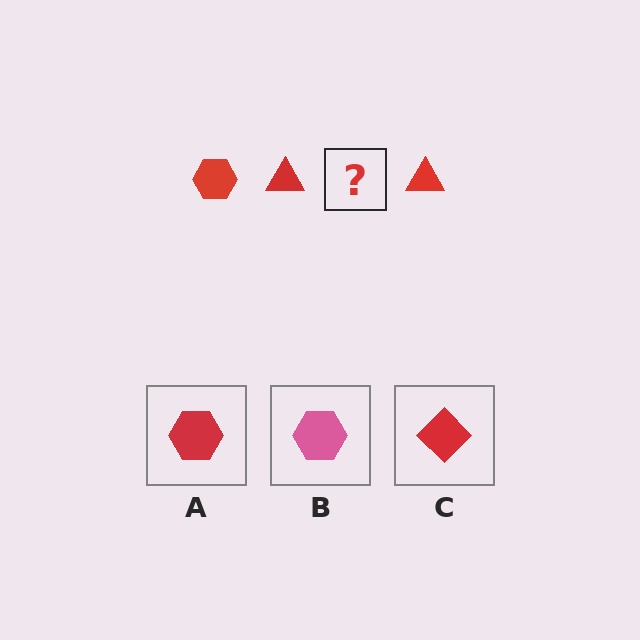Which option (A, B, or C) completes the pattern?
A.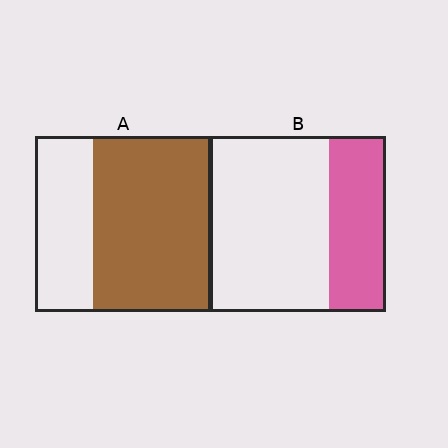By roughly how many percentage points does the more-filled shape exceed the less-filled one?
By roughly 35 percentage points (A over B).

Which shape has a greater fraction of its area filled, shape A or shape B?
Shape A.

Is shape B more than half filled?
No.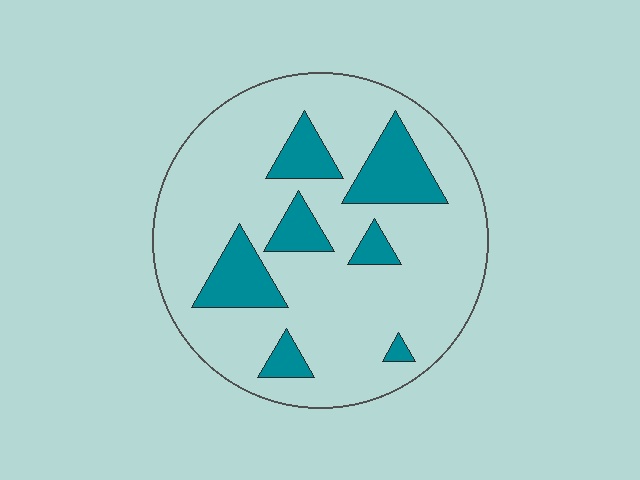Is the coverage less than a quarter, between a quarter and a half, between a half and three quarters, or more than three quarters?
Less than a quarter.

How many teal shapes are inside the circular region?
7.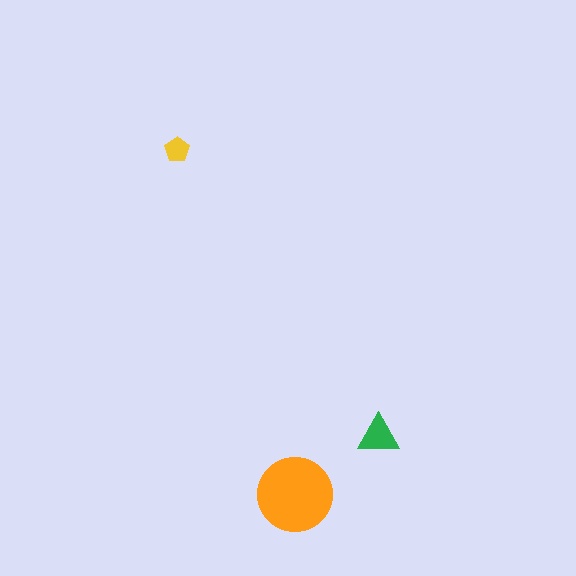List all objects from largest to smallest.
The orange circle, the green triangle, the yellow pentagon.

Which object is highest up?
The yellow pentagon is topmost.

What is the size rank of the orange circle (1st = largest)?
1st.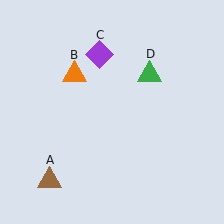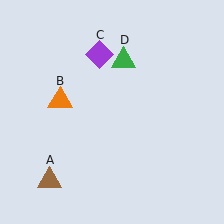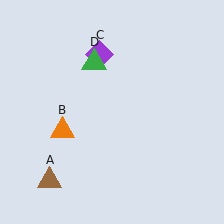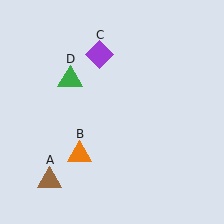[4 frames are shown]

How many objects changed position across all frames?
2 objects changed position: orange triangle (object B), green triangle (object D).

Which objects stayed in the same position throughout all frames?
Brown triangle (object A) and purple diamond (object C) remained stationary.